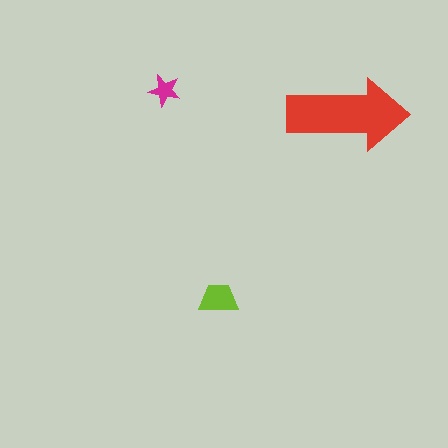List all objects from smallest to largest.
The magenta star, the lime trapezoid, the red arrow.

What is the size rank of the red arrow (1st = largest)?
1st.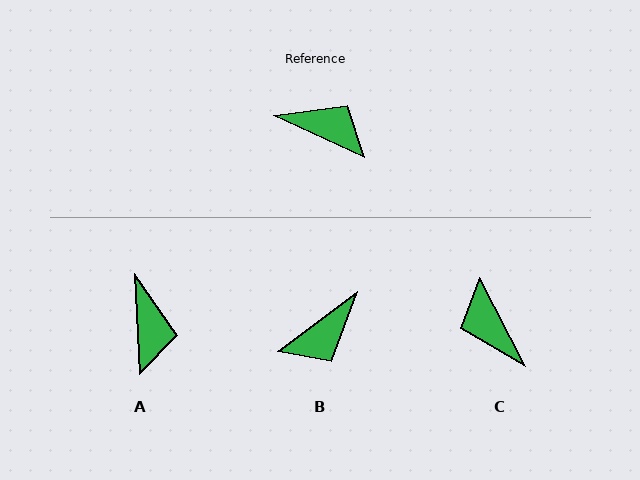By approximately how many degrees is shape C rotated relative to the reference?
Approximately 142 degrees counter-clockwise.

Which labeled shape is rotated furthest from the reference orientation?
C, about 142 degrees away.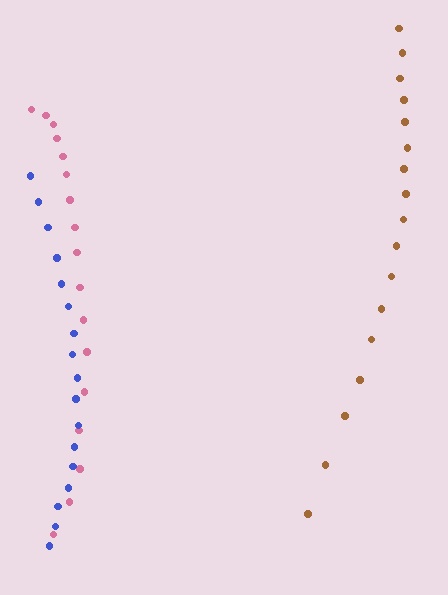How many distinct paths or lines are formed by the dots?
There are 3 distinct paths.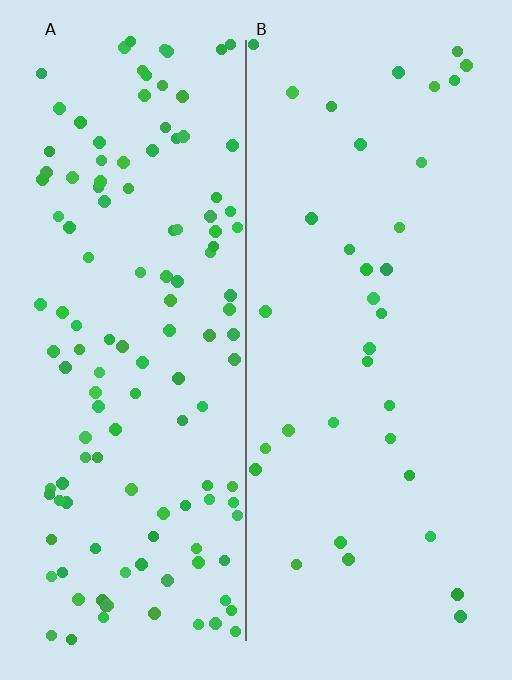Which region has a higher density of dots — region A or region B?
A (the left).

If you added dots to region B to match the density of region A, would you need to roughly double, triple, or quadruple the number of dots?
Approximately quadruple.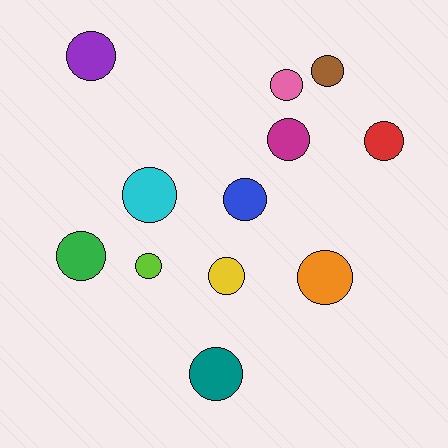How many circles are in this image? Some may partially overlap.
There are 12 circles.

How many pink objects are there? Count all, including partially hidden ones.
There is 1 pink object.